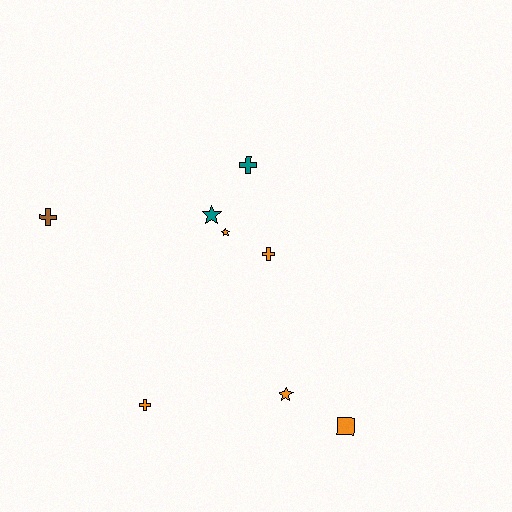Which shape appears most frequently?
Cross, with 4 objects.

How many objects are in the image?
There are 8 objects.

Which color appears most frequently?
Orange, with 5 objects.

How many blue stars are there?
There are no blue stars.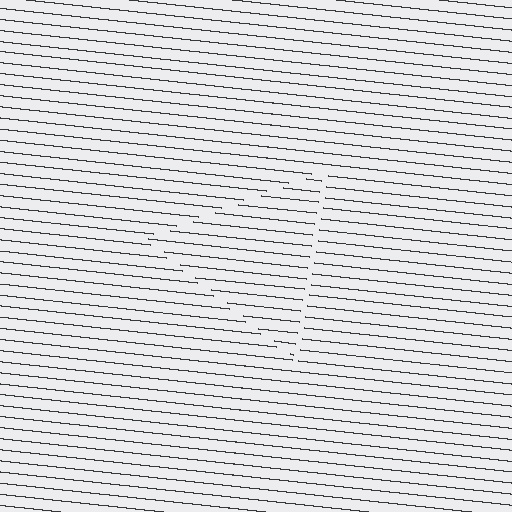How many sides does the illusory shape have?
3 sides — the line-ends trace a triangle.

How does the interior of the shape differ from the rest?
The interior of the shape contains the same grating, shifted by half a period — the contour is defined by the phase discontinuity where line-ends from the inner and outer gratings abut.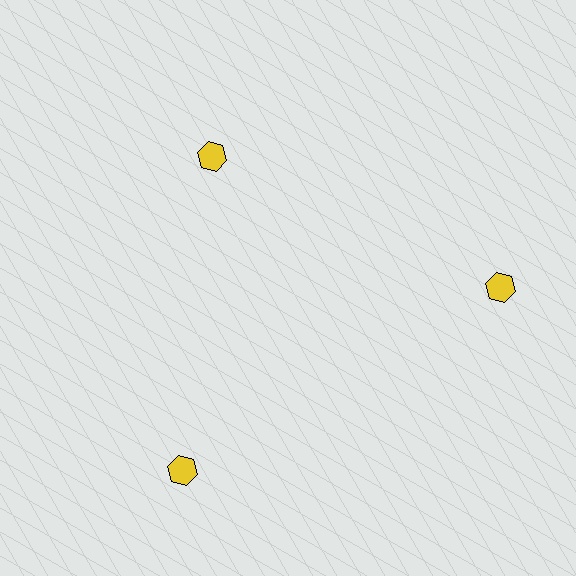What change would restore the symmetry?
The symmetry would be restored by moving it outward, back onto the ring so that all 3 hexagons sit at equal angles and equal distance from the center.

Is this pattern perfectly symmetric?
No. The 3 yellow hexagons are arranged in a ring, but one element near the 11 o'clock position is pulled inward toward the center, breaking the 3-fold rotational symmetry.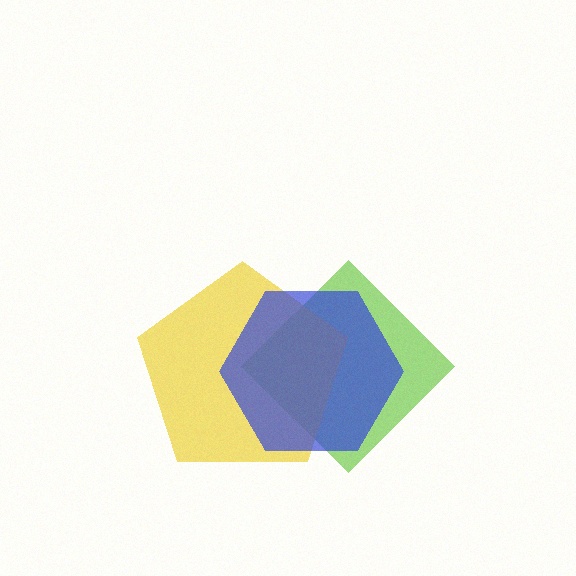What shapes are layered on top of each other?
The layered shapes are: a lime diamond, a yellow pentagon, a blue hexagon.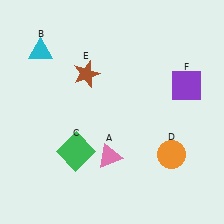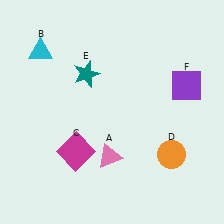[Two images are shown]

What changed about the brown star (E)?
In Image 1, E is brown. In Image 2, it changed to teal.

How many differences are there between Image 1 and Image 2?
There are 2 differences between the two images.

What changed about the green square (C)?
In Image 1, C is green. In Image 2, it changed to magenta.